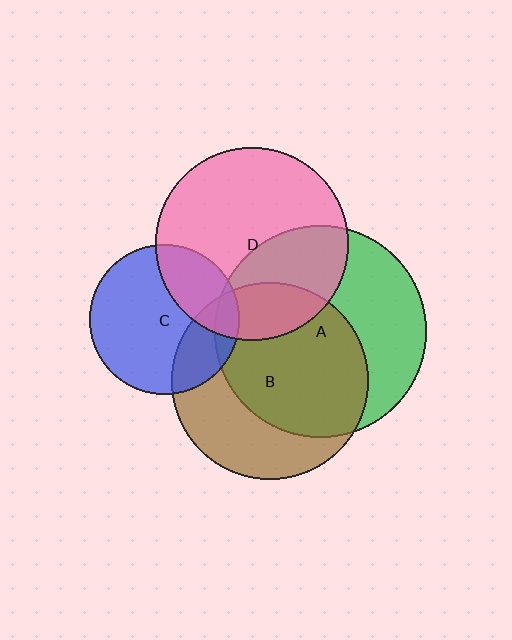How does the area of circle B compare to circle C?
Approximately 1.7 times.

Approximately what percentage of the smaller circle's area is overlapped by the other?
Approximately 20%.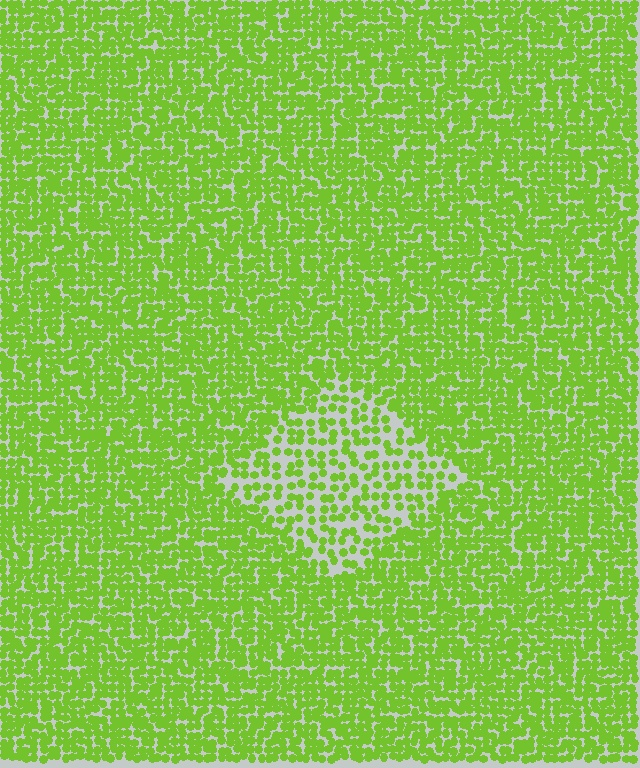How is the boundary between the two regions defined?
The boundary is defined by a change in element density (approximately 2.0x ratio). All elements are the same color, size, and shape.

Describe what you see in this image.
The image contains small lime elements arranged at two different densities. A diamond-shaped region is visible where the elements are less densely packed than the surrounding area.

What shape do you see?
I see a diamond.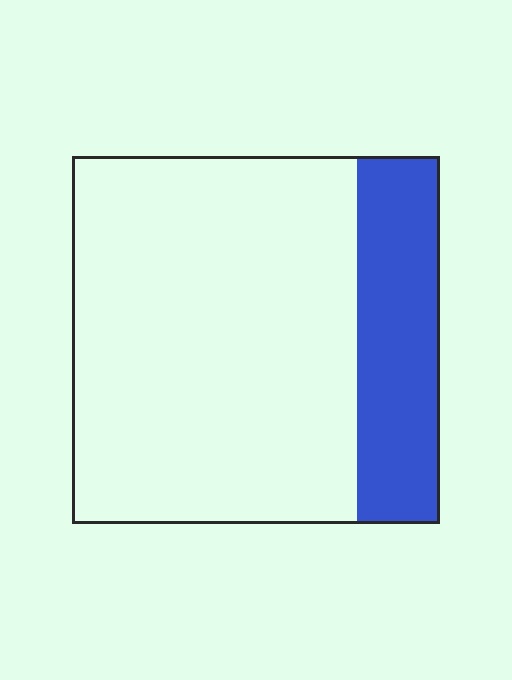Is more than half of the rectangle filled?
No.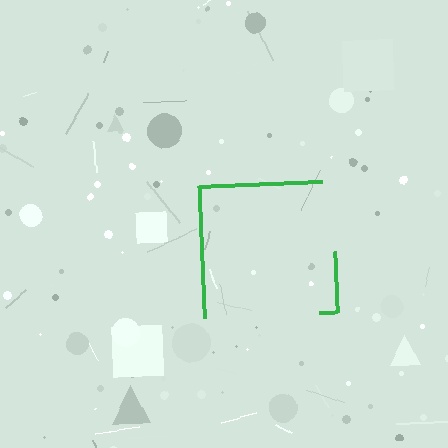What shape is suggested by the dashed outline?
The dashed outline suggests a square.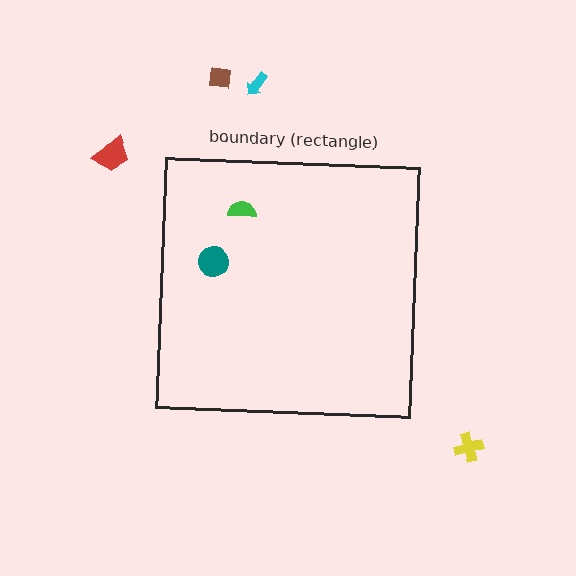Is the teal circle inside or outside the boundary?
Inside.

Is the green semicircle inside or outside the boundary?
Inside.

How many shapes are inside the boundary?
2 inside, 4 outside.